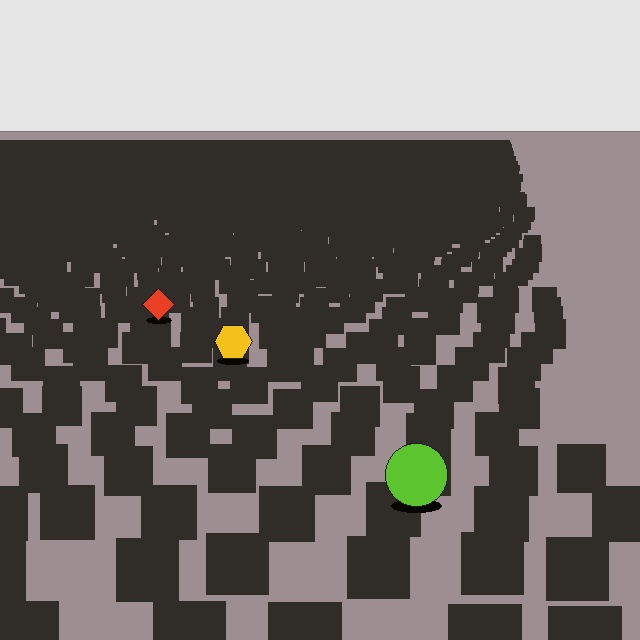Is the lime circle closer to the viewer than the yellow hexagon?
Yes. The lime circle is closer — you can tell from the texture gradient: the ground texture is coarser near it.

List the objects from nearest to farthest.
From nearest to farthest: the lime circle, the yellow hexagon, the red diamond.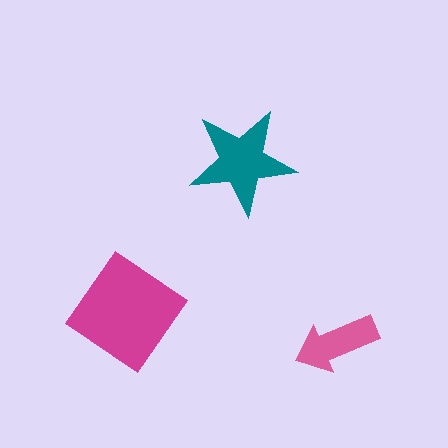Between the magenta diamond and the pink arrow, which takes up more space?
The magenta diamond.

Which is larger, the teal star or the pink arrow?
The teal star.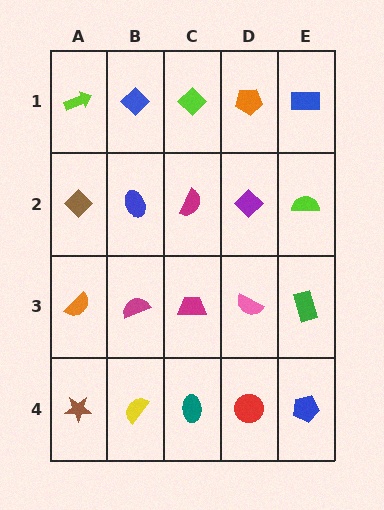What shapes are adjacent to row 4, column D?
A pink semicircle (row 3, column D), a teal ellipse (row 4, column C), a blue pentagon (row 4, column E).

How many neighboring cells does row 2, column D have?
4.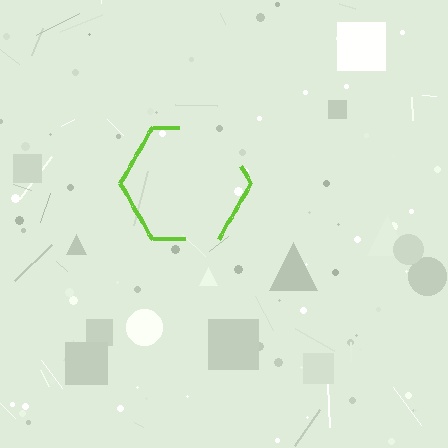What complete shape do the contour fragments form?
The contour fragments form a hexagon.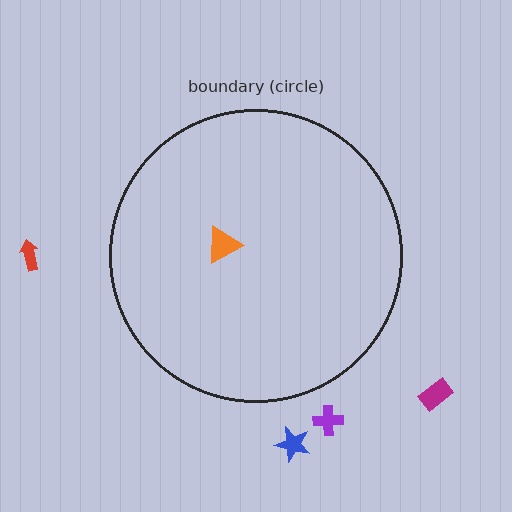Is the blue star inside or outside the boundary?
Outside.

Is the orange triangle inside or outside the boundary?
Inside.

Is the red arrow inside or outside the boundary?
Outside.